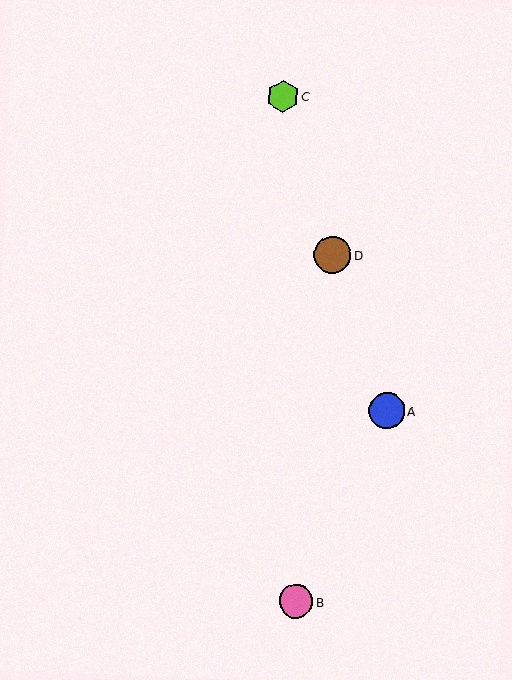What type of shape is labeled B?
Shape B is a pink circle.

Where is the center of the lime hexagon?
The center of the lime hexagon is at (283, 96).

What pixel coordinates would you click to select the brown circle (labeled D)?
Click at (332, 255) to select the brown circle D.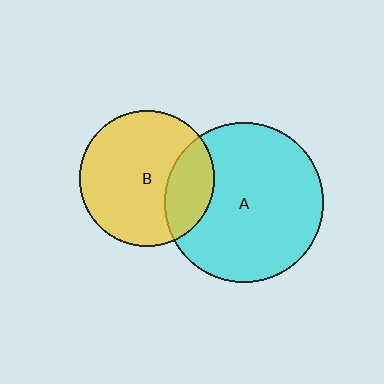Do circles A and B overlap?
Yes.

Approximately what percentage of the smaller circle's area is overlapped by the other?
Approximately 25%.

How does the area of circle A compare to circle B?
Approximately 1.4 times.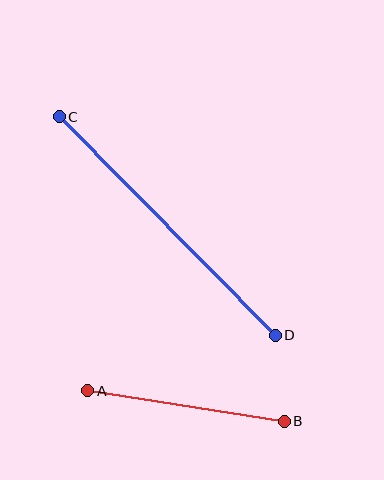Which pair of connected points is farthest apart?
Points C and D are farthest apart.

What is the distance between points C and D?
The distance is approximately 307 pixels.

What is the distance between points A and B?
The distance is approximately 199 pixels.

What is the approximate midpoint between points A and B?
The midpoint is at approximately (186, 406) pixels.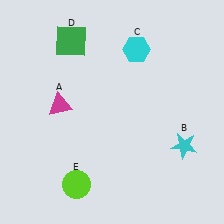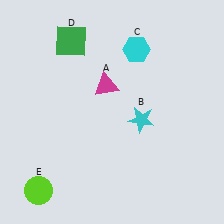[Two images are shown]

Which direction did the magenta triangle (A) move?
The magenta triangle (A) moved right.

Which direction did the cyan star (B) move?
The cyan star (B) moved left.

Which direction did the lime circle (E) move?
The lime circle (E) moved left.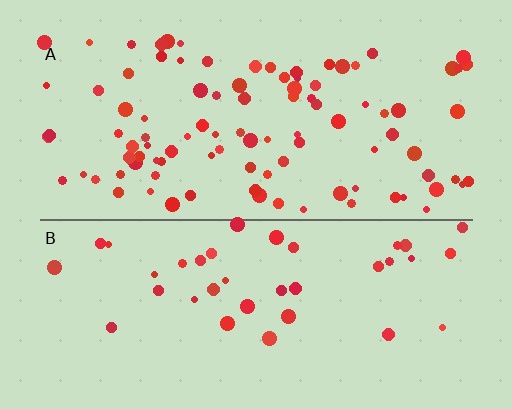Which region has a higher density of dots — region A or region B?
A (the top).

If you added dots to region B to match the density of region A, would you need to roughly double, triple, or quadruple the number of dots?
Approximately triple.